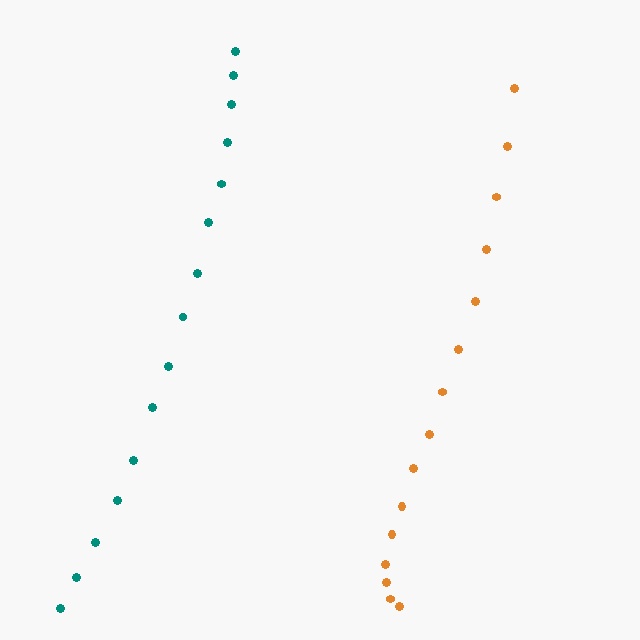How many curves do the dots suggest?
There are 2 distinct paths.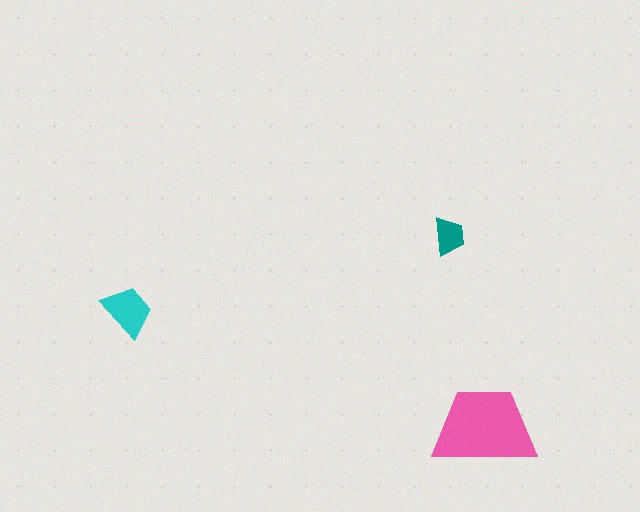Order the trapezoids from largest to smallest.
the pink one, the cyan one, the teal one.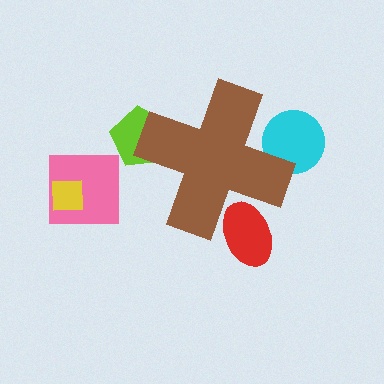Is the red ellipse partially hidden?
Yes, the red ellipse is partially hidden behind the brown cross.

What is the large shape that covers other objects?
A brown cross.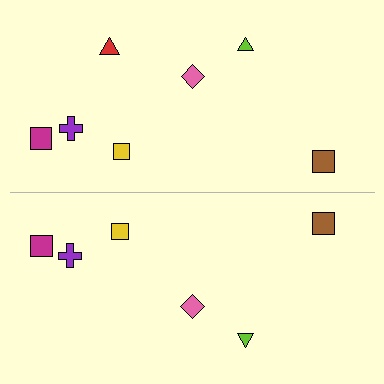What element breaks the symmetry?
A red triangle is missing from the bottom side.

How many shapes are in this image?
There are 13 shapes in this image.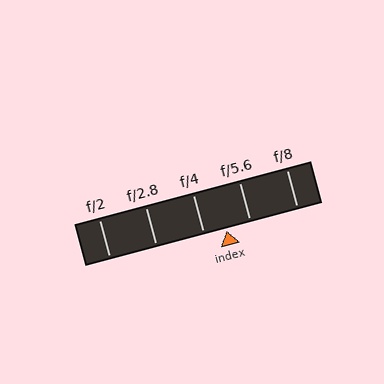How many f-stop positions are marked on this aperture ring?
There are 5 f-stop positions marked.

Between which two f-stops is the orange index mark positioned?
The index mark is between f/4 and f/5.6.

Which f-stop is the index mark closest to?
The index mark is closest to f/4.